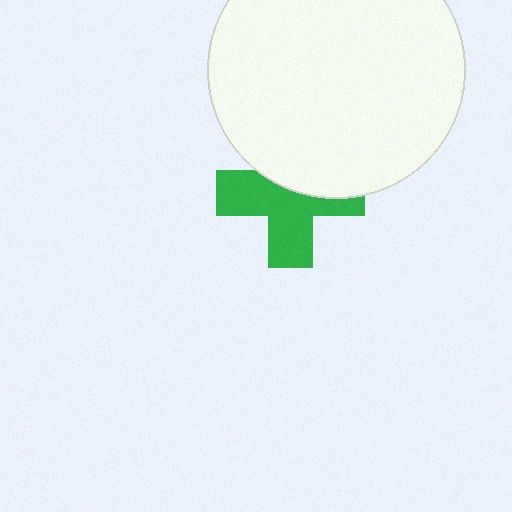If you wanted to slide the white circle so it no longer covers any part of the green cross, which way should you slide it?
Slide it up — that is the most direct way to separate the two shapes.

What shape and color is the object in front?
The object in front is a white circle.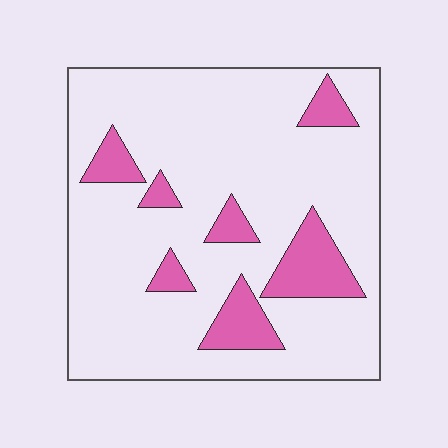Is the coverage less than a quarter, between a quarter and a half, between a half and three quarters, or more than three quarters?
Less than a quarter.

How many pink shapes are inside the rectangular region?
7.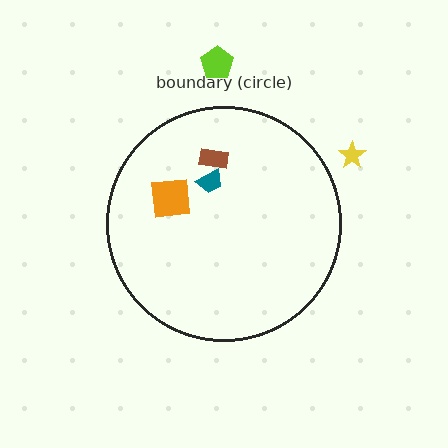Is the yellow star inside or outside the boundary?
Outside.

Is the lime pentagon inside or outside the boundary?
Outside.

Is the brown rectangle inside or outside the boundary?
Inside.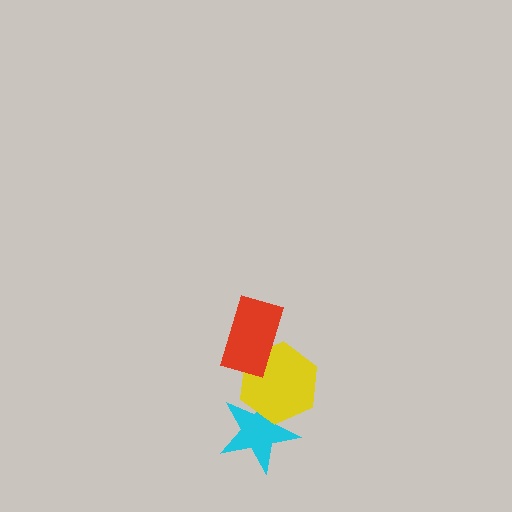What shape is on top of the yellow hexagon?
The red rectangle is on top of the yellow hexagon.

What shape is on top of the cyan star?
The yellow hexagon is on top of the cyan star.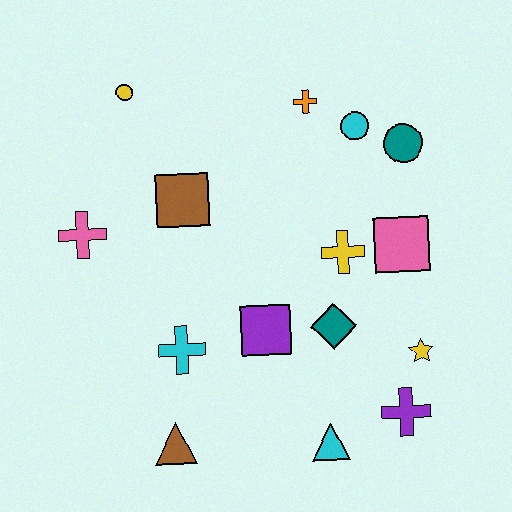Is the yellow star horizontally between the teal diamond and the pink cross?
No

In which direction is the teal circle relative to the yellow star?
The teal circle is above the yellow star.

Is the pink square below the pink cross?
Yes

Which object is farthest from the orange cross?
The brown triangle is farthest from the orange cross.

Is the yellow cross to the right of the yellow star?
No